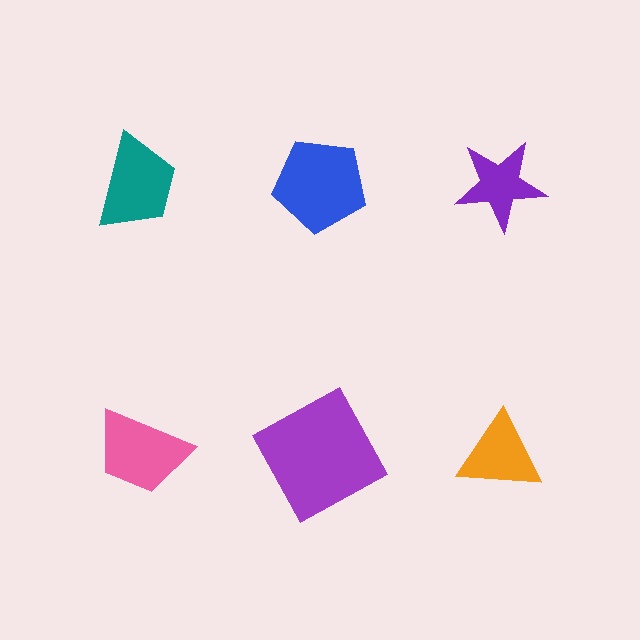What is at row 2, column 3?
An orange triangle.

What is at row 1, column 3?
A purple star.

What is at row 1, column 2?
A blue pentagon.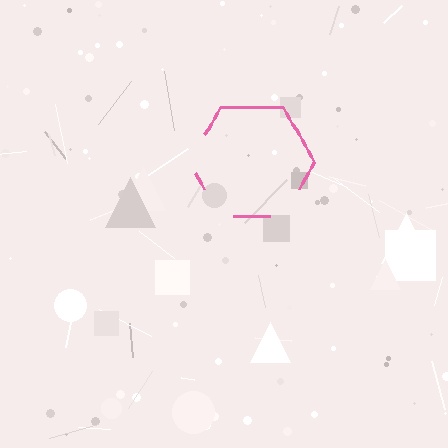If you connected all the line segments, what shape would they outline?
They would outline a hexagon.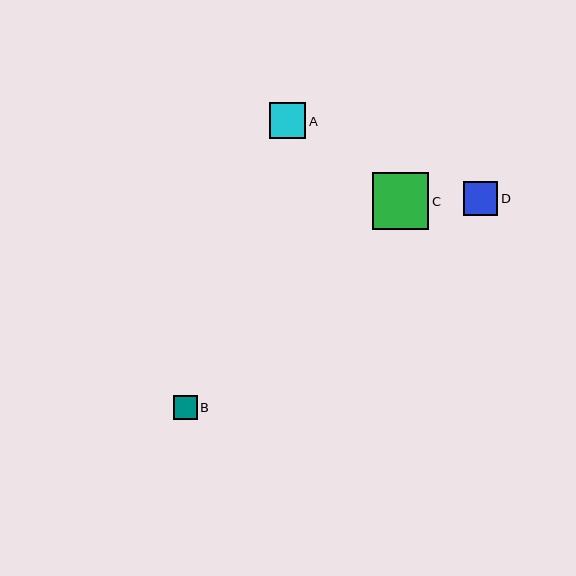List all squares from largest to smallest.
From largest to smallest: C, A, D, B.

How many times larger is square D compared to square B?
Square D is approximately 1.4 times the size of square B.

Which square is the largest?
Square C is the largest with a size of approximately 57 pixels.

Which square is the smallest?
Square B is the smallest with a size of approximately 24 pixels.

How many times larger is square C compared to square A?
Square C is approximately 1.6 times the size of square A.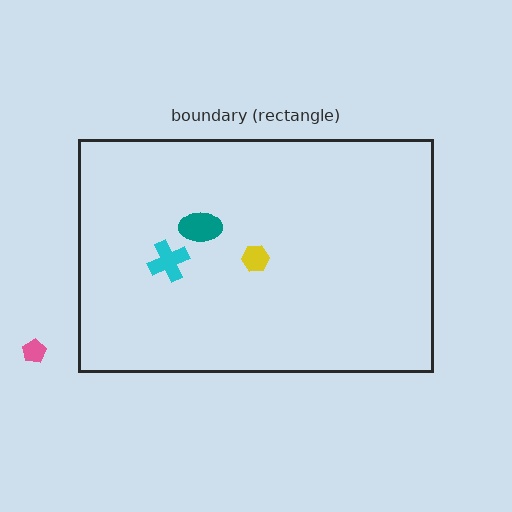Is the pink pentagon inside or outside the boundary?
Outside.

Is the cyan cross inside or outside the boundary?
Inside.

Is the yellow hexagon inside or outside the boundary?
Inside.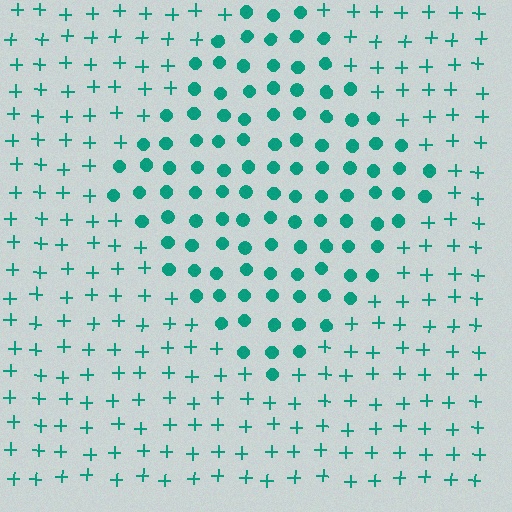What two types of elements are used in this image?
The image uses circles inside the diamond region and plus signs outside it.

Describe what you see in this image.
The image is filled with small teal elements arranged in a uniform grid. A diamond-shaped region contains circles, while the surrounding area contains plus signs. The boundary is defined purely by the change in element shape.